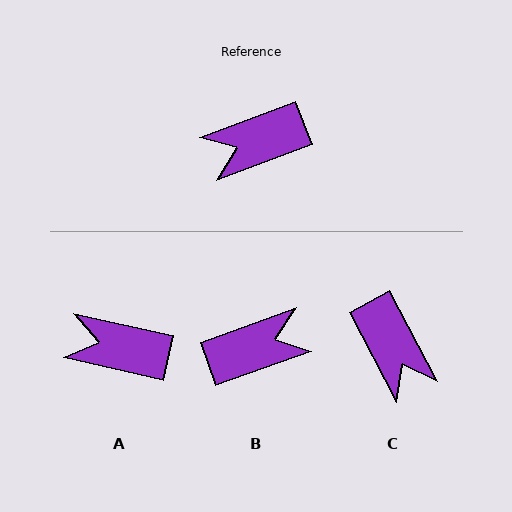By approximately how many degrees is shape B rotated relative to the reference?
Approximately 179 degrees counter-clockwise.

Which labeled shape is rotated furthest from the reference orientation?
B, about 179 degrees away.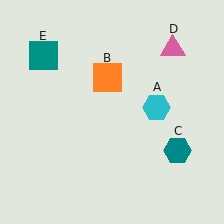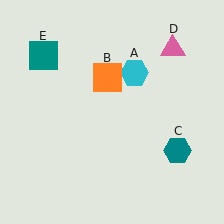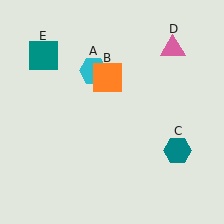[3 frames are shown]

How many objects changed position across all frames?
1 object changed position: cyan hexagon (object A).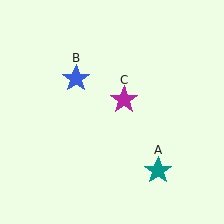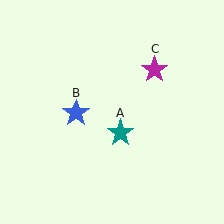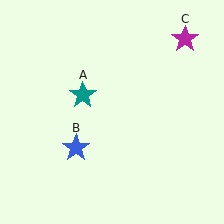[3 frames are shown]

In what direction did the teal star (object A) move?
The teal star (object A) moved up and to the left.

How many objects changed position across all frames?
3 objects changed position: teal star (object A), blue star (object B), magenta star (object C).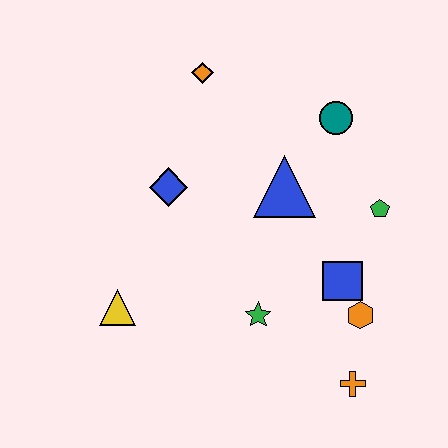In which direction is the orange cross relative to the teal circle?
The orange cross is below the teal circle.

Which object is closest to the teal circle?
The blue triangle is closest to the teal circle.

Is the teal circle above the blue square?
Yes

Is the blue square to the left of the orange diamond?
No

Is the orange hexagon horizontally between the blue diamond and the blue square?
No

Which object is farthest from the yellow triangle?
The teal circle is farthest from the yellow triangle.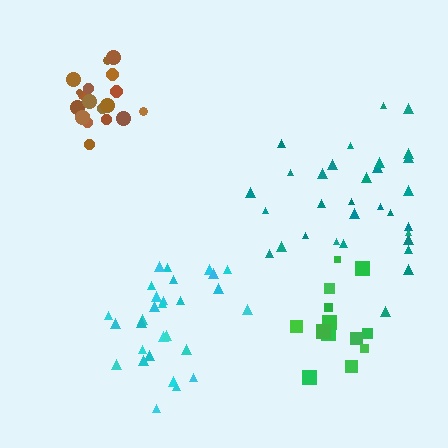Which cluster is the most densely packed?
Brown.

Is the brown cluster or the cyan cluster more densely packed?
Brown.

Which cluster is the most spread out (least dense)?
Teal.